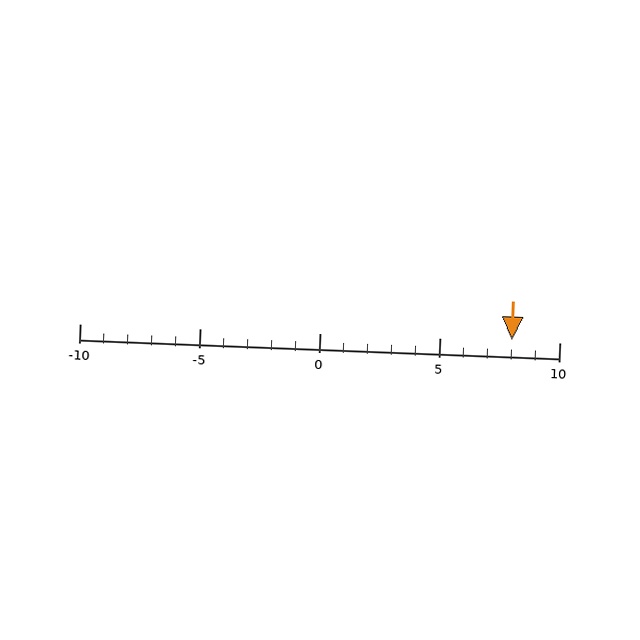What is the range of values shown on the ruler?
The ruler shows values from -10 to 10.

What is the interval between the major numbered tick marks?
The major tick marks are spaced 5 units apart.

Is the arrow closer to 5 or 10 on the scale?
The arrow is closer to 10.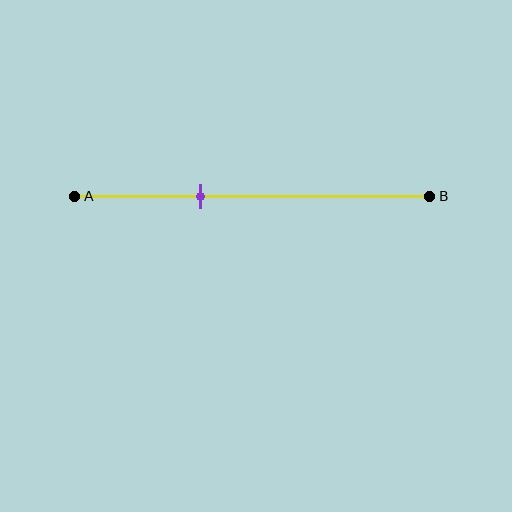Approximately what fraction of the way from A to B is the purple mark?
The purple mark is approximately 35% of the way from A to B.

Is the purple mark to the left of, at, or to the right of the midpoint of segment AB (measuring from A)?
The purple mark is to the left of the midpoint of segment AB.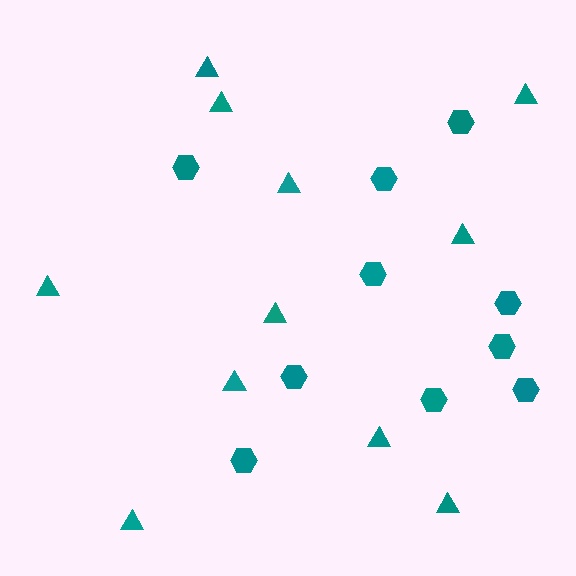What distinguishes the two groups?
There are 2 groups: one group of hexagons (10) and one group of triangles (11).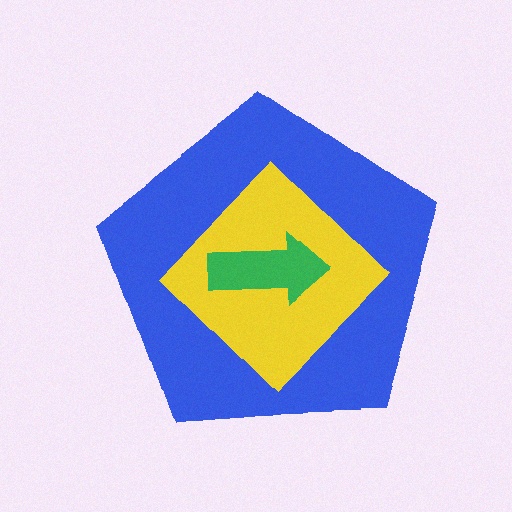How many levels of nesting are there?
3.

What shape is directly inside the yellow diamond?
The green arrow.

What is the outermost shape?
The blue pentagon.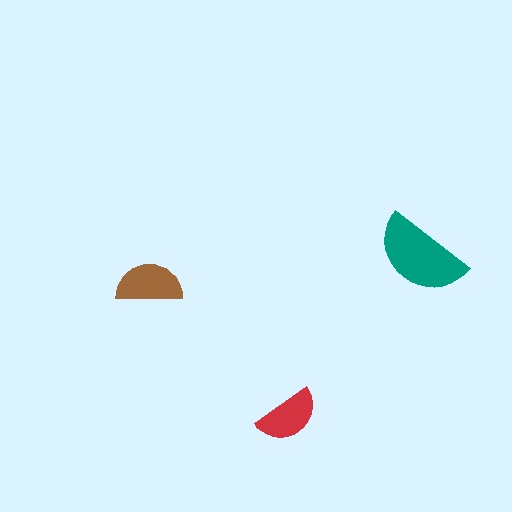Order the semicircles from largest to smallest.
the teal one, the brown one, the red one.